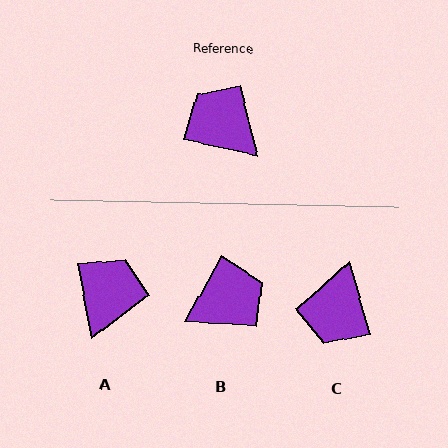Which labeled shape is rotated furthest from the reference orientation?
C, about 118 degrees away.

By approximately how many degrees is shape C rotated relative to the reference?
Approximately 118 degrees counter-clockwise.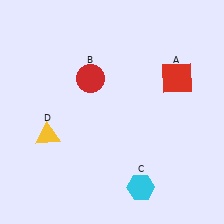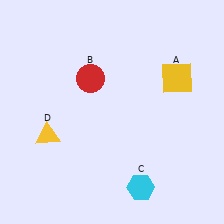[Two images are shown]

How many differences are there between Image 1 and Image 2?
There is 1 difference between the two images.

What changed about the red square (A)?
In Image 1, A is red. In Image 2, it changed to yellow.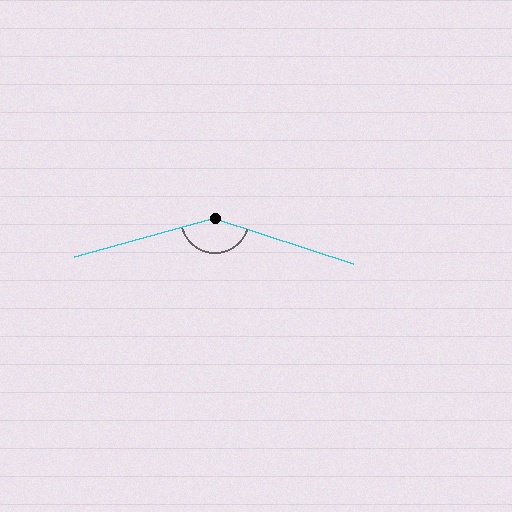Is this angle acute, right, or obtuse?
It is obtuse.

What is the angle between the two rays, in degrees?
Approximately 147 degrees.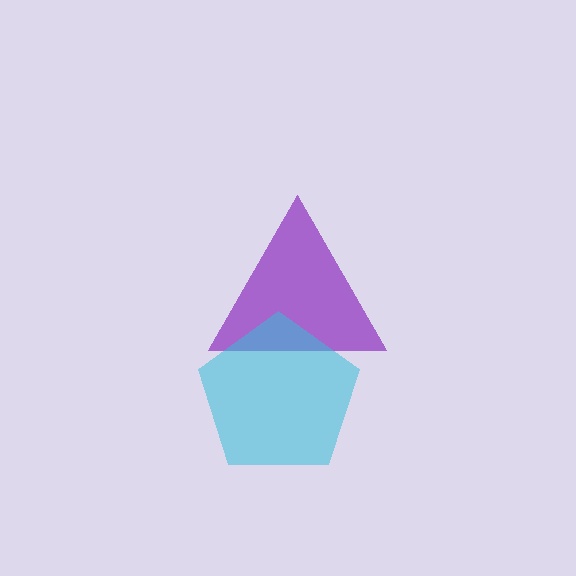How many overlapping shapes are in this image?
There are 2 overlapping shapes in the image.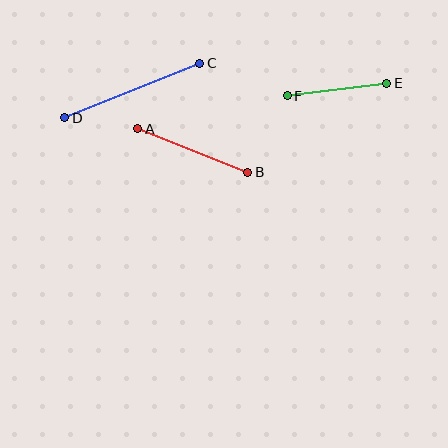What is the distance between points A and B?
The distance is approximately 118 pixels.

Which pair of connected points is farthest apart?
Points C and D are farthest apart.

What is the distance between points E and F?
The distance is approximately 100 pixels.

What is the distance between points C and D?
The distance is approximately 146 pixels.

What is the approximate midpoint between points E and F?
The midpoint is at approximately (337, 89) pixels.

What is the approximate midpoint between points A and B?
The midpoint is at approximately (193, 151) pixels.